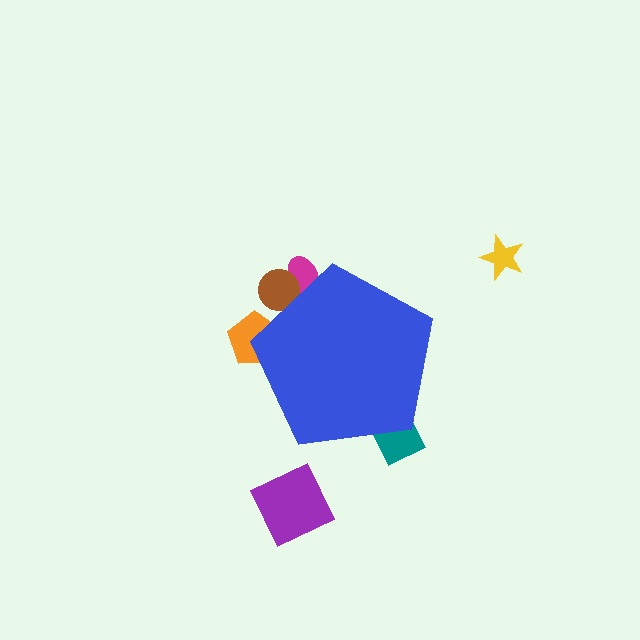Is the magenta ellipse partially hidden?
Yes, the magenta ellipse is partially hidden behind the blue pentagon.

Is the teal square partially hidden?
Yes, the teal square is partially hidden behind the blue pentagon.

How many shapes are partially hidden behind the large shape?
4 shapes are partially hidden.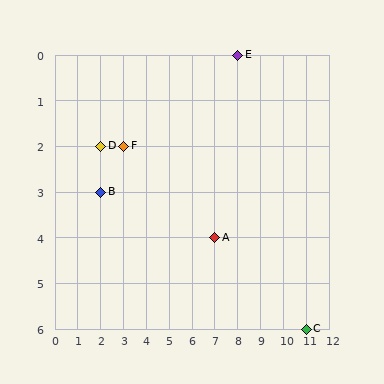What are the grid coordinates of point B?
Point B is at grid coordinates (2, 3).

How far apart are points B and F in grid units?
Points B and F are 1 column and 1 row apart (about 1.4 grid units diagonally).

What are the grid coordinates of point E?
Point E is at grid coordinates (8, 0).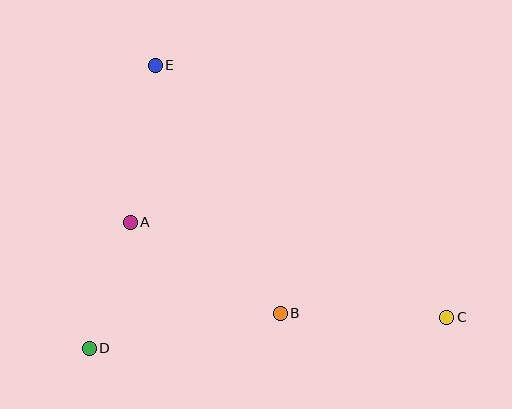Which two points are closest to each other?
Points A and D are closest to each other.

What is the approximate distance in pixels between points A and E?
The distance between A and E is approximately 159 pixels.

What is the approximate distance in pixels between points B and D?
The distance between B and D is approximately 195 pixels.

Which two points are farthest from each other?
Points C and E are farthest from each other.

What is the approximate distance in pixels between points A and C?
The distance between A and C is approximately 331 pixels.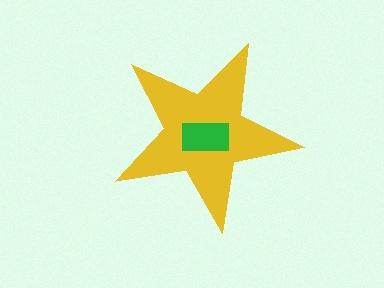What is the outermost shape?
The yellow star.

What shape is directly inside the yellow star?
The green rectangle.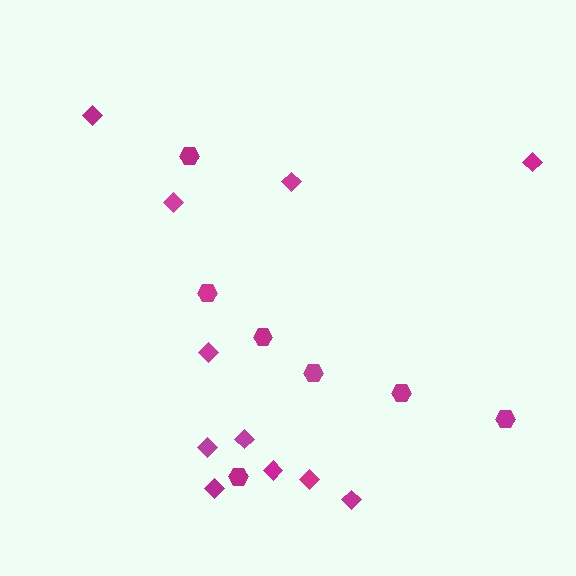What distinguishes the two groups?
There are 2 groups: one group of hexagons (7) and one group of diamonds (11).